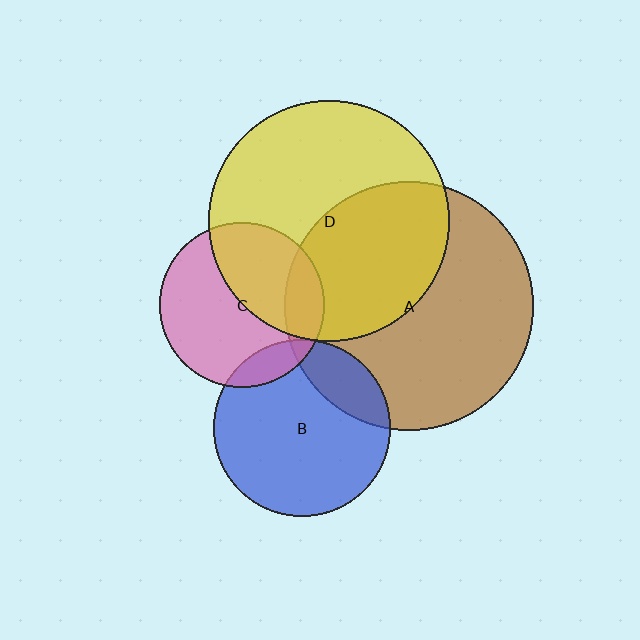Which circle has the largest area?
Circle A (brown).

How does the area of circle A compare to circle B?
Approximately 2.0 times.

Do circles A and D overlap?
Yes.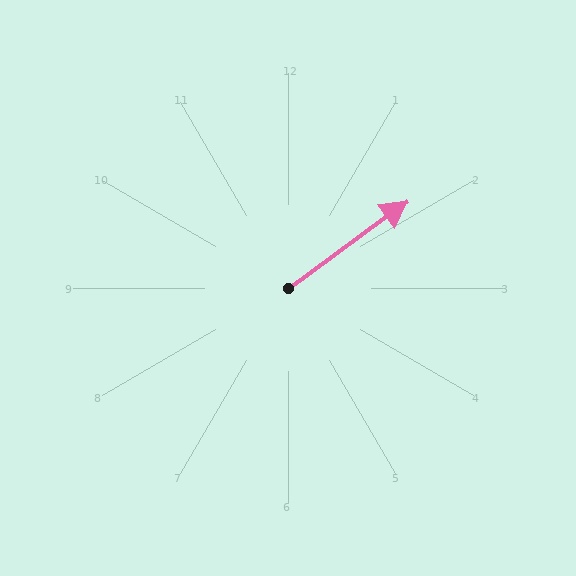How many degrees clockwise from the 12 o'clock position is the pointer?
Approximately 54 degrees.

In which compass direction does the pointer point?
Northeast.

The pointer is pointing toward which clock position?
Roughly 2 o'clock.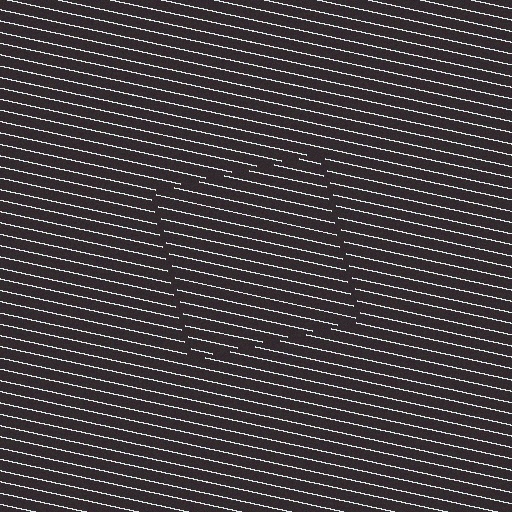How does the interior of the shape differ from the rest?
The interior of the shape contains the same grating, shifted by half a period — the contour is defined by the phase discontinuity where line-ends from the inner and outer gratings abut.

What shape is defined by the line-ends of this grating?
An illusory square. The interior of the shape contains the same grating, shifted by half a period — the contour is defined by the phase discontinuity where line-ends from the inner and outer gratings abut.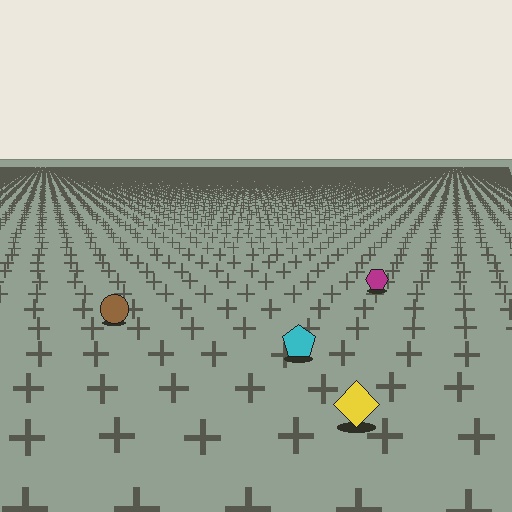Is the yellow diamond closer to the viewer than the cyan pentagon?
Yes. The yellow diamond is closer — you can tell from the texture gradient: the ground texture is coarser near it.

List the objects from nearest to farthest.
From nearest to farthest: the yellow diamond, the cyan pentagon, the brown circle, the magenta hexagon.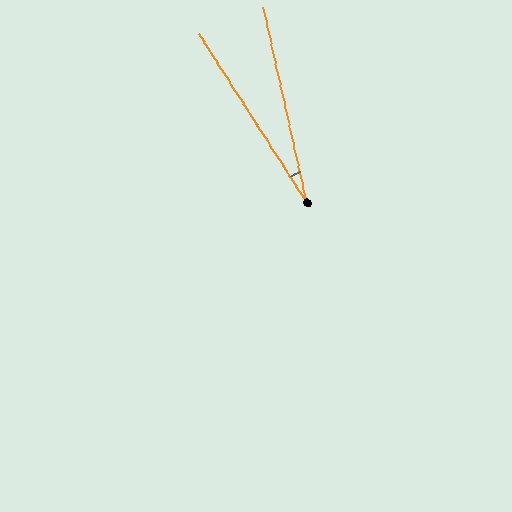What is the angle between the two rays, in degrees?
Approximately 20 degrees.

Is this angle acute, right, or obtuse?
It is acute.